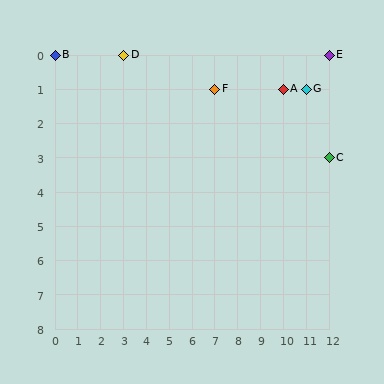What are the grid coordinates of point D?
Point D is at grid coordinates (3, 0).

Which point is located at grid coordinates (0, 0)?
Point B is at (0, 0).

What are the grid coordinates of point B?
Point B is at grid coordinates (0, 0).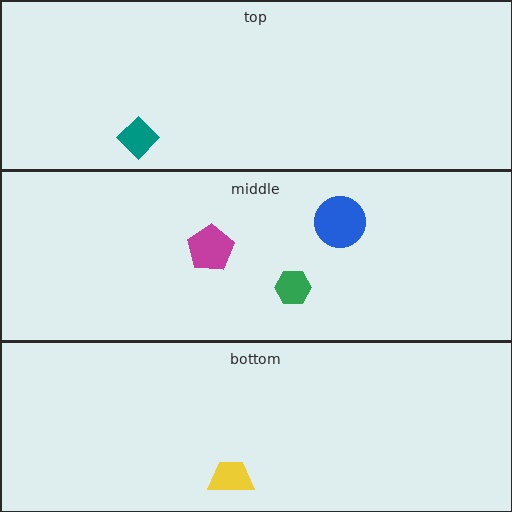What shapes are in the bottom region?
The yellow trapezoid.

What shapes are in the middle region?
The green hexagon, the magenta pentagon, the blue circle.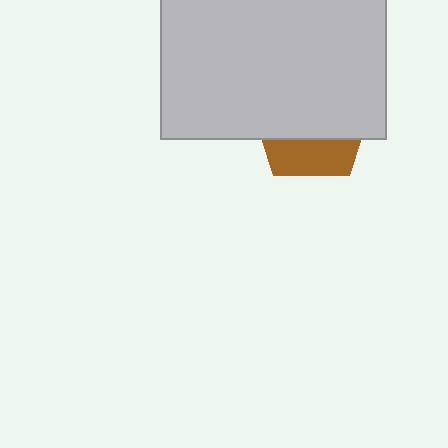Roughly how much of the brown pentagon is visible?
A small part of it is visible (roughly 32%).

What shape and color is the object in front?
The object in front is a light gray rectangle.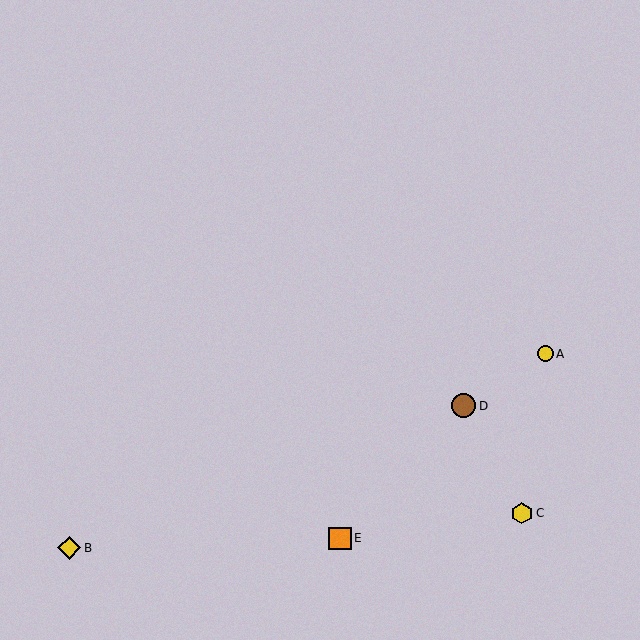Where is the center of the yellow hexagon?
The center of the yellow hexagon is at (522, 513).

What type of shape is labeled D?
Shape D is a brown circle.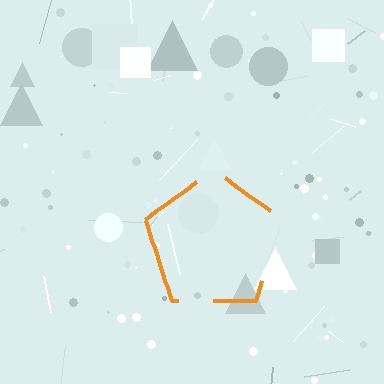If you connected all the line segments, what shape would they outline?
They would outline a pentagon.